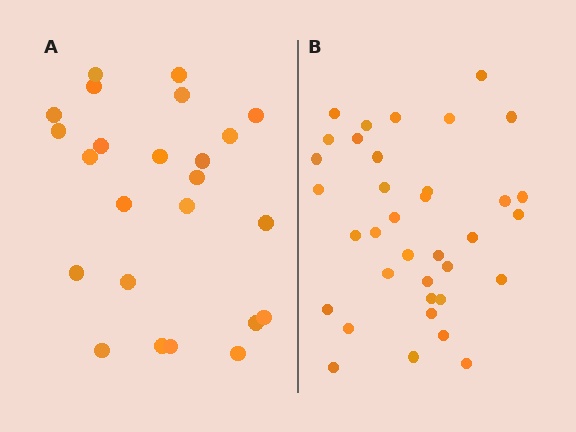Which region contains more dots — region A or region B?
Region B (the right region) has more dots.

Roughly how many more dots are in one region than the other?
Region B has roughly 12 or so more dots than region A.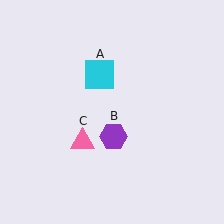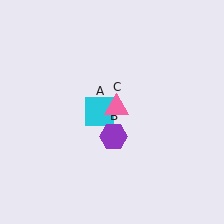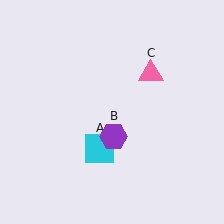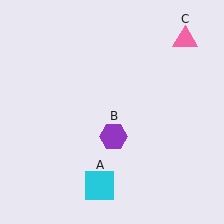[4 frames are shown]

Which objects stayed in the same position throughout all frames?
Purple hexagon (object B) remained stationary.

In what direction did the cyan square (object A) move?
The cyan square (object A) moved down.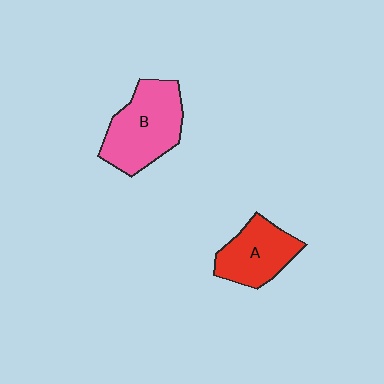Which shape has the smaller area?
Shape A (red).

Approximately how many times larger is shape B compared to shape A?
Approximately 1.3 times.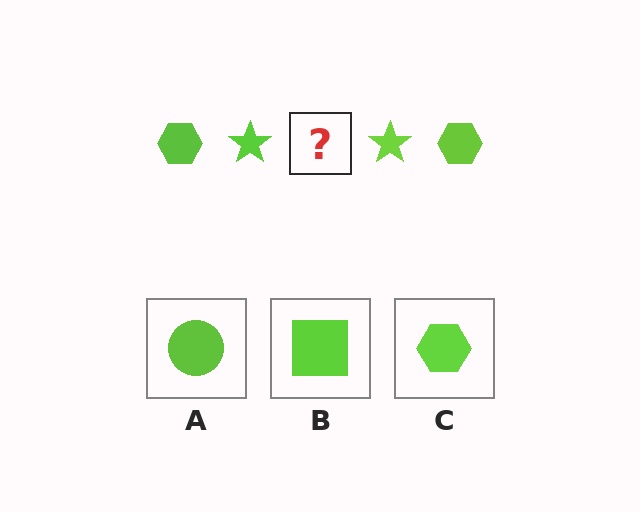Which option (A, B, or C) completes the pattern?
C.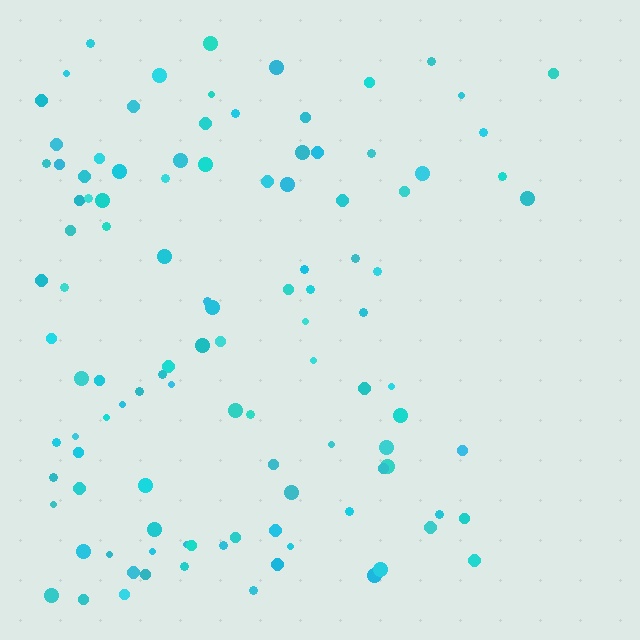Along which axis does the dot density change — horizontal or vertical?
Horizontal.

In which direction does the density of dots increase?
From right to left, with the left side densest.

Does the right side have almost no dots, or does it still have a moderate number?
Still a moderate number, just noticeably fewer than the left.